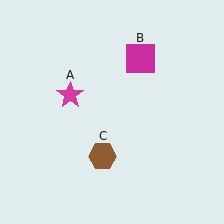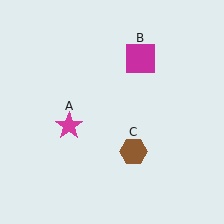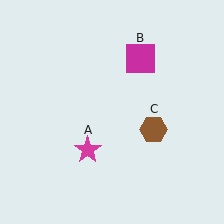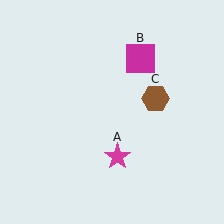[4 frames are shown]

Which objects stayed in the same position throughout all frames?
Magenta square (object B) remained stationary.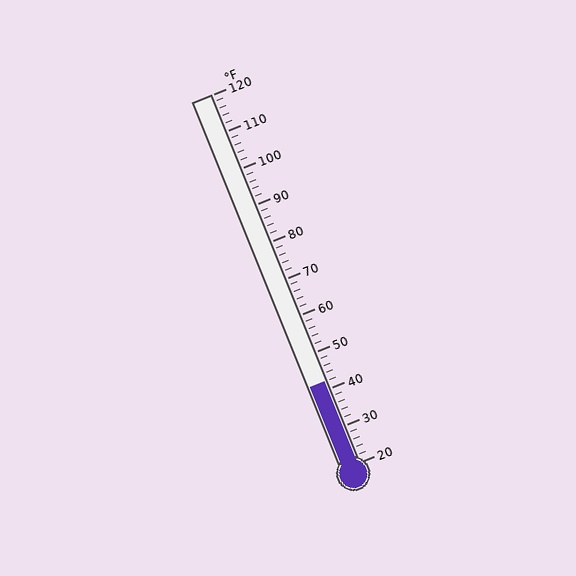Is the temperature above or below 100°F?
The temperature is below 100°F.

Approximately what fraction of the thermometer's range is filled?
The thermometer is filled to approximately 20% of its range.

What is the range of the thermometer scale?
The thermometer scale ranges from 20°F to 120°F.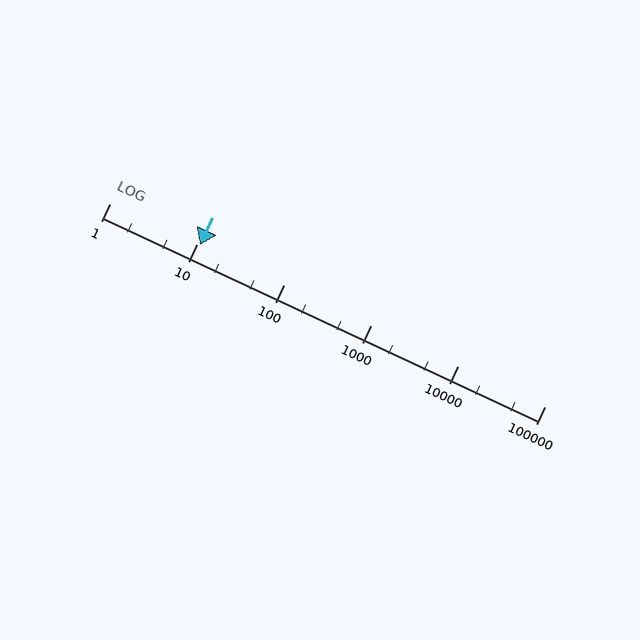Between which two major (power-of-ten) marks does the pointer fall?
The pointer is between 10 and 100.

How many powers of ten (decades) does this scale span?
The scale spans 5 decades, from 1 to 100000.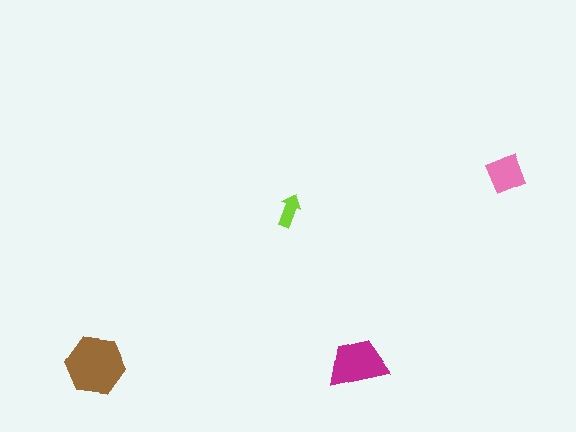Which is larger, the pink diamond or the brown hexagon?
The brown hexagon.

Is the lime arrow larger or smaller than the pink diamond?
Smaller.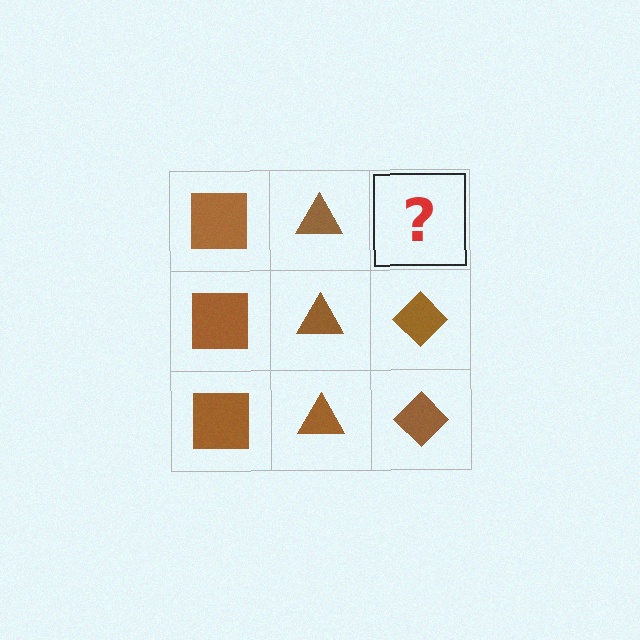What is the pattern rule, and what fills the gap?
The rule is that each column has a consistent shape. The gap should be filled with a brown diamond.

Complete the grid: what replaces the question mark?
The question mark should be replaced with a brown diamond.